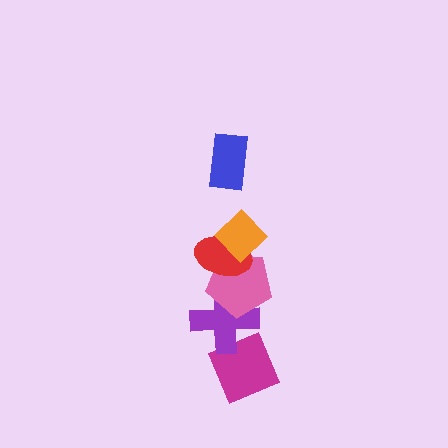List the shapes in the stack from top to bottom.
From top to bottom: the blue rectangle, the orange diamond, the red ellipse, the pink pentagon, the purple cross, the magenta diamond.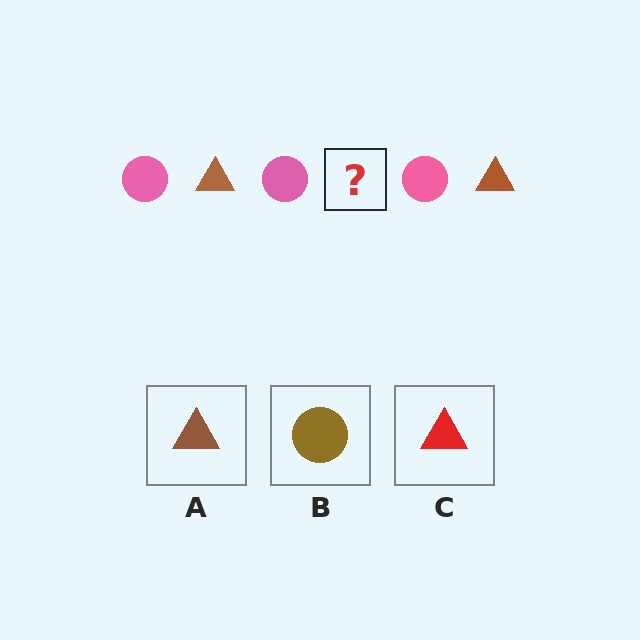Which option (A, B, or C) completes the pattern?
A.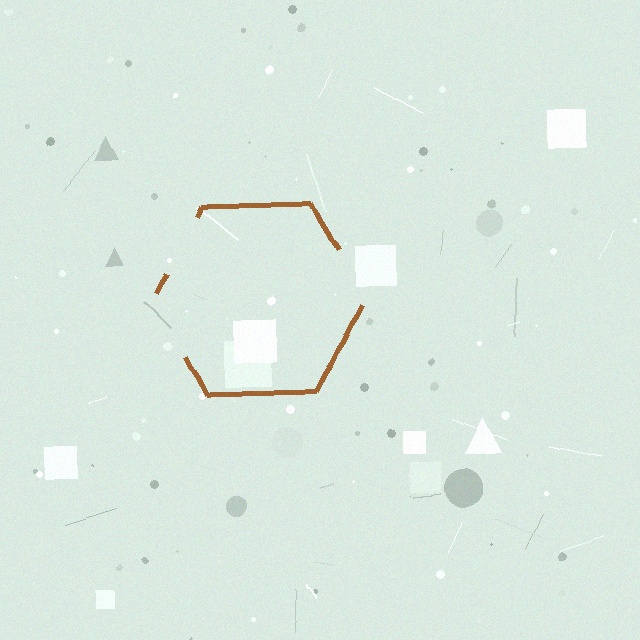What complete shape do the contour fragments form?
The contour fragments form a hexagon.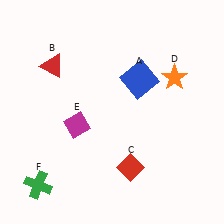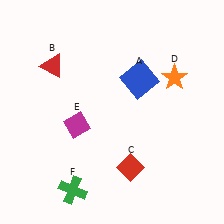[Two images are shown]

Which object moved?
The green cross (F) moved right.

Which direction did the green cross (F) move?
The green cross (F) moved right.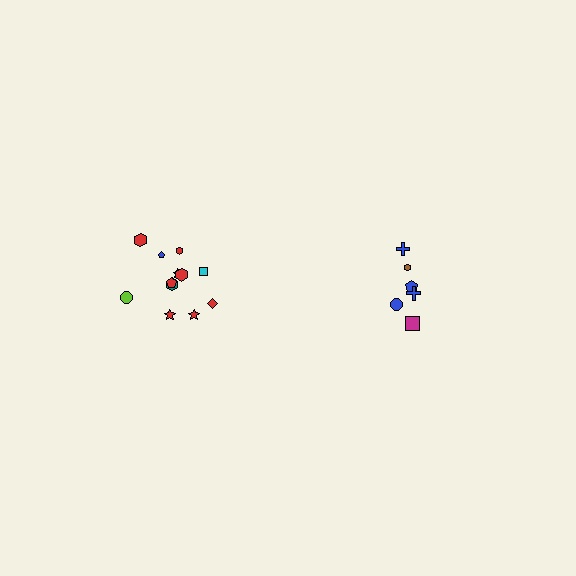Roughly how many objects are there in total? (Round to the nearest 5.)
Roughly 20 objects in total.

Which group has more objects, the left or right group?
The left group.